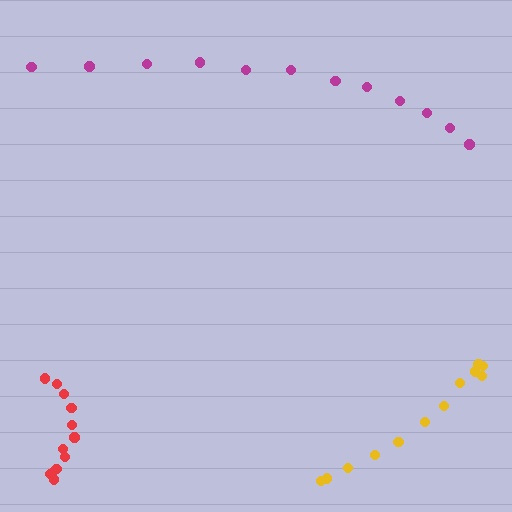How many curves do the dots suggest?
There are 3 distinct paths.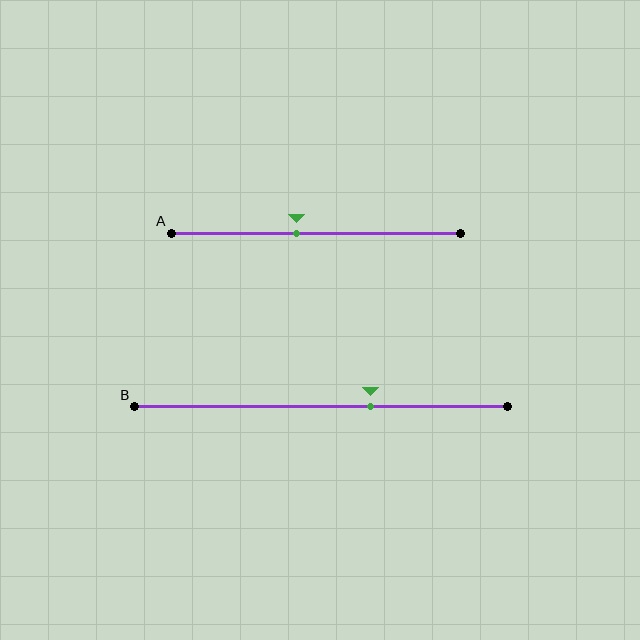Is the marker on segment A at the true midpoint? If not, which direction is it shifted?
No, the marker on segment A is shifted to the left by about 7% of the segment length.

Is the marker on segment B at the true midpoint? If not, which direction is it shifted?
No, the marker on segment B is shifted to the right by about 13% of the segment length.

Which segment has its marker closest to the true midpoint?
Segment A has its marker closest to the true midpoint.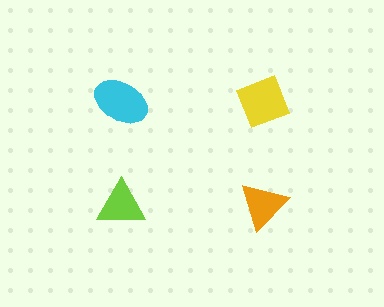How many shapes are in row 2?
2 shapes.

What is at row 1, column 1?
A cyan ellipse.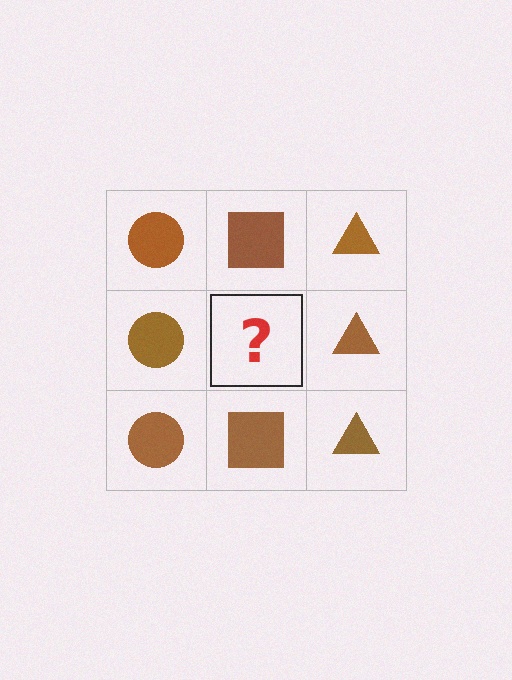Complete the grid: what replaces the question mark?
The question mark should be replaced with a brown square.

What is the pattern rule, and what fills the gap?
The rule is that each column has a consistent shape. The gap should be filled with a brown square.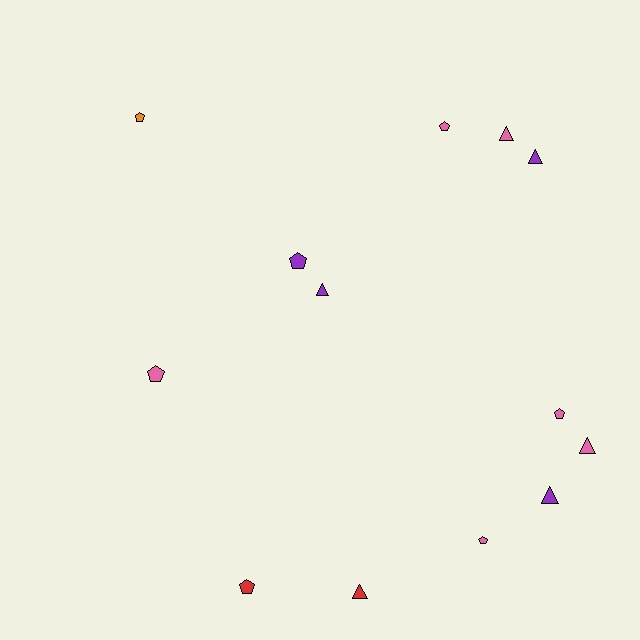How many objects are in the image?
There are 13 objects.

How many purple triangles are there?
There are 3 purple triangles.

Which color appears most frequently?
Pink, with 6 objects.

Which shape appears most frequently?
Pentagon, with 7 objects.